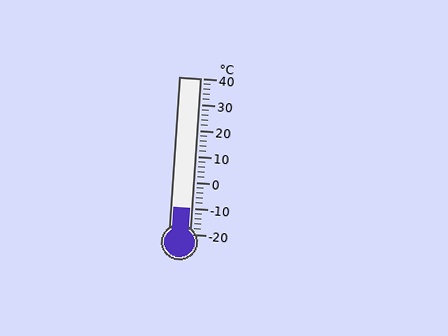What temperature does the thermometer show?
The thermometer shows approximately -10°C.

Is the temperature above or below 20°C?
The temperature is below 20°C.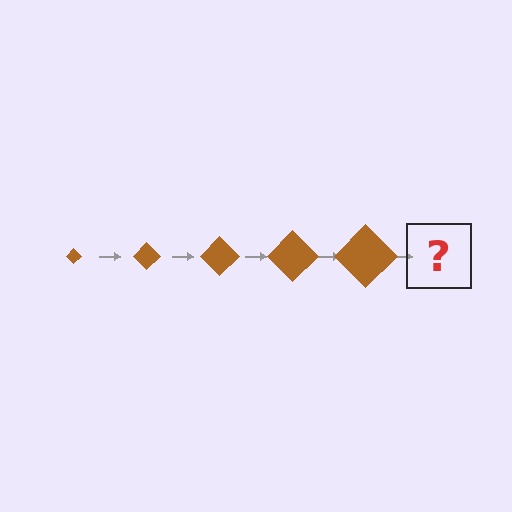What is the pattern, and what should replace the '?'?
The pattern is that the diamond gets progressively larger each step. The '?' should be a brown diamond, larger than the previous one.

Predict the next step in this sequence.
The next step is a brown diamond, larger than the previous one.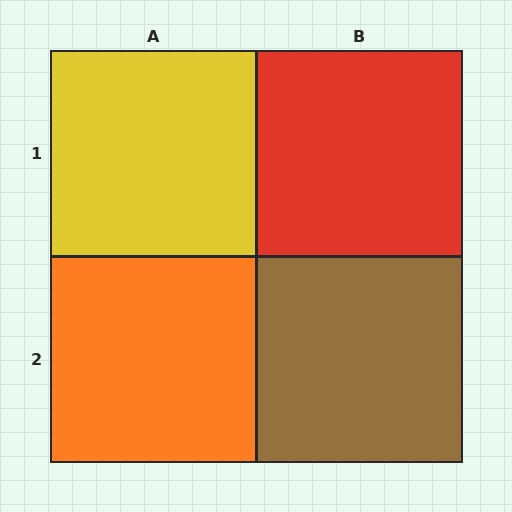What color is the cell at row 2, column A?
Orange.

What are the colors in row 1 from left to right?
Yellow, red.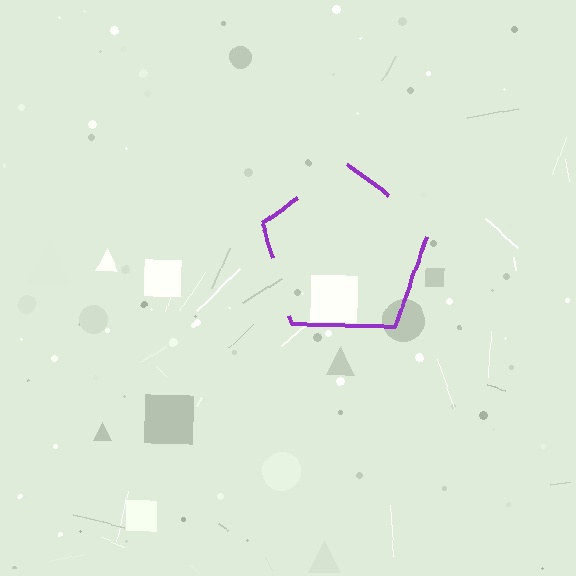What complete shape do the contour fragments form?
The contour fragments form a pentagon.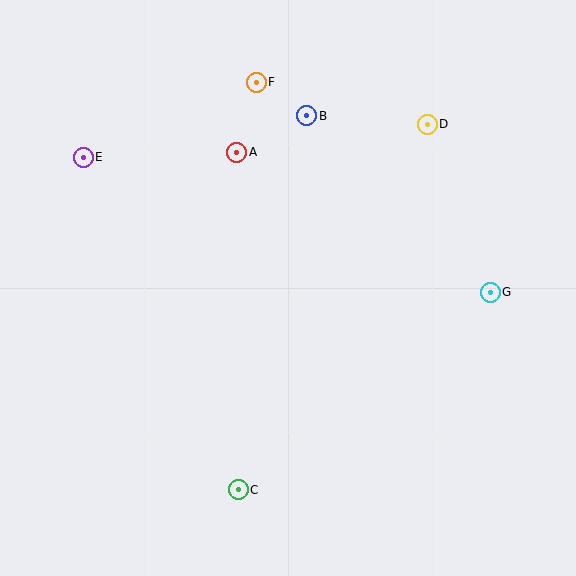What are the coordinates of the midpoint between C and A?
The midpoint between C and A is at (237, 321).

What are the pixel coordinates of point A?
Point A is at (237, 152).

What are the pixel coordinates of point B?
Point B is at (307, 116).